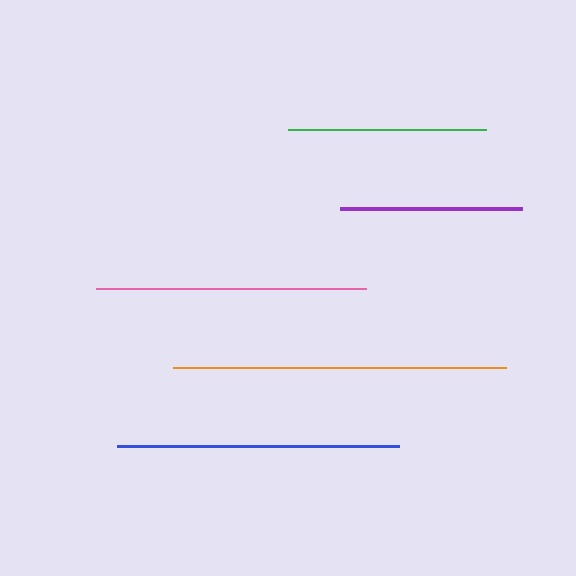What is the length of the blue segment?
The blue segment is approximately 282 pixels long.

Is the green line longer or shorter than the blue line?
The blue line is longer than the green line.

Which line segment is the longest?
The orange line is the longest at approximately 333 pixels.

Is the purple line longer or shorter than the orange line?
The orange line is longer than the purple line.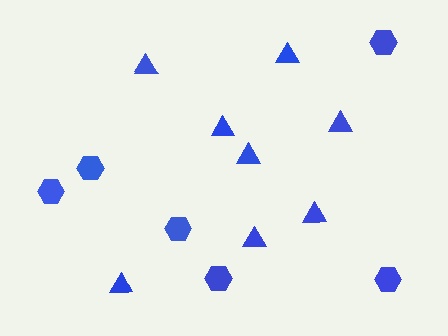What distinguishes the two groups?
There are 2 groups: one group of triangles (8) and one group of hexagons (6).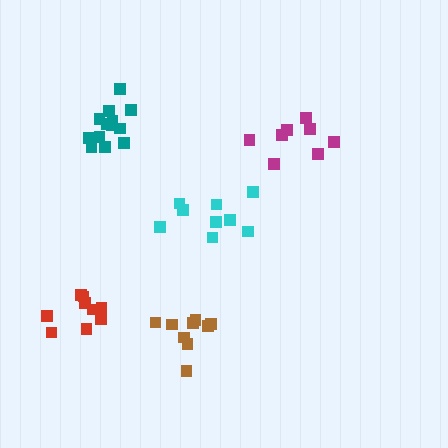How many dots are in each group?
Group 1: 13 dots, Group 2: 8 dots, Group 3: 9 dots, Group 4: 9 dots, Group 5: 9 dots (48 total).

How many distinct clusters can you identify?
There are 5 distinct clusters.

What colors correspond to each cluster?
The clusters are colored: teal, magenta, brown, cyan, red.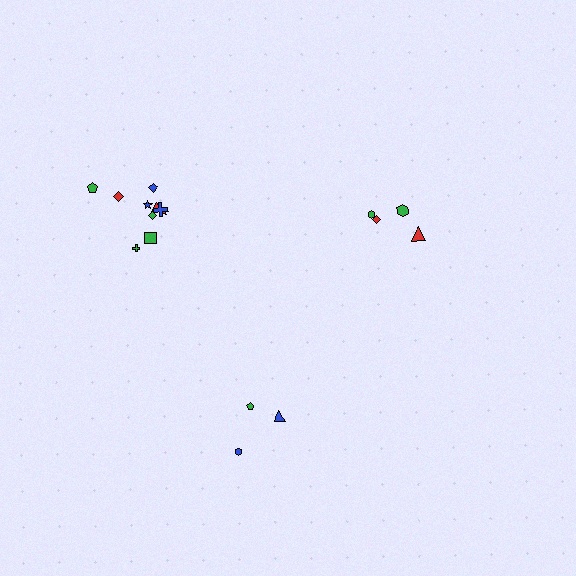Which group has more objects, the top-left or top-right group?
The top-left group.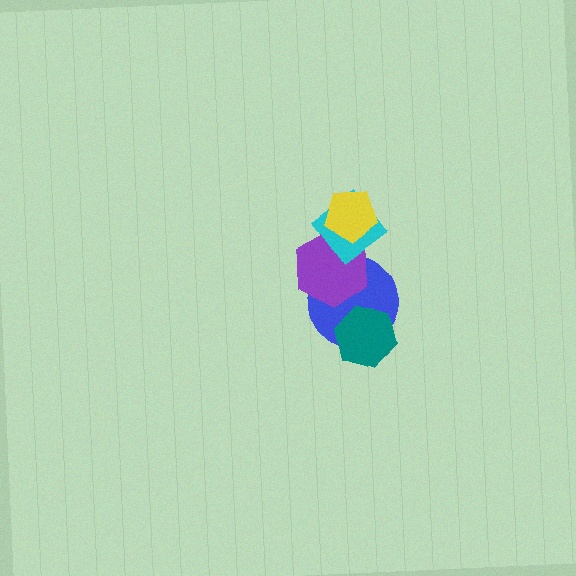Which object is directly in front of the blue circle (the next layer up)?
The purple hexagon is directly in front of the blue circle.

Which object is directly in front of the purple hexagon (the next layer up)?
The cyan diamond is directly in front of the purple hexagon.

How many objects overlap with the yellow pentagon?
2 objects overlap with the yellow pentagon.